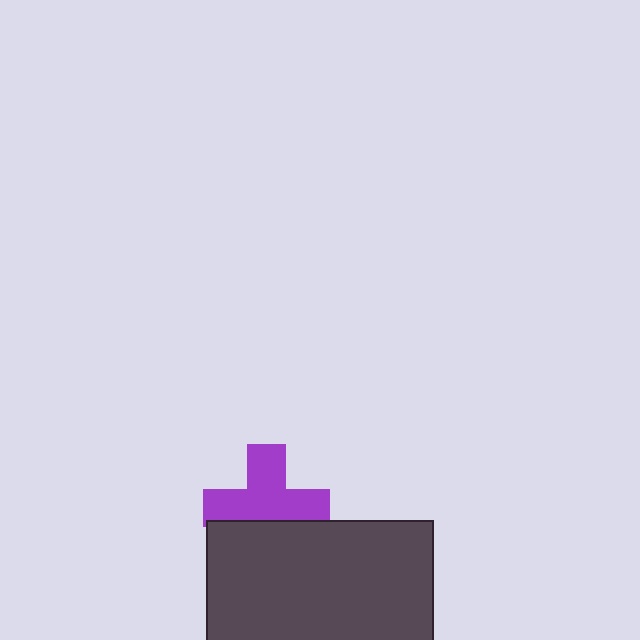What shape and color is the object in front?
The object in front is a dark gray rectangle.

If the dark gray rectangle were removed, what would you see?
You would see the complete purple cross.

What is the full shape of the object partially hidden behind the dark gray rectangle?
The partially hidden object is a purple cross.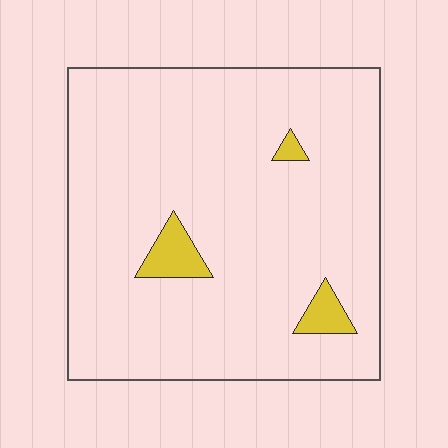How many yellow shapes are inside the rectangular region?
3.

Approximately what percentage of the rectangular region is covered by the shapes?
Approximately 5%.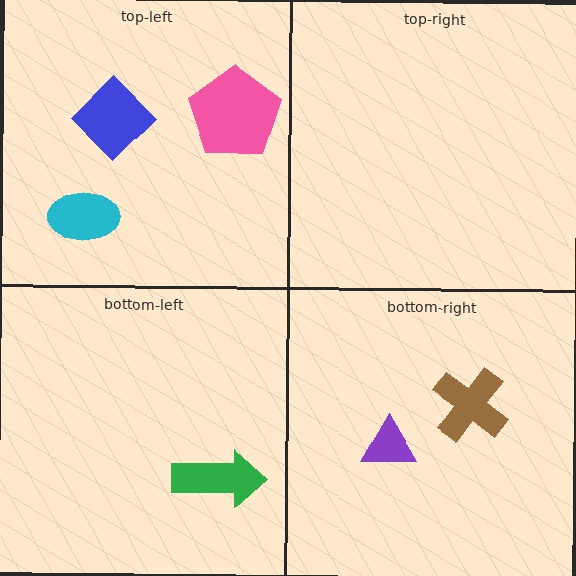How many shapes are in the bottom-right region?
2.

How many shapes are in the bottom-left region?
1.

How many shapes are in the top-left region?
3.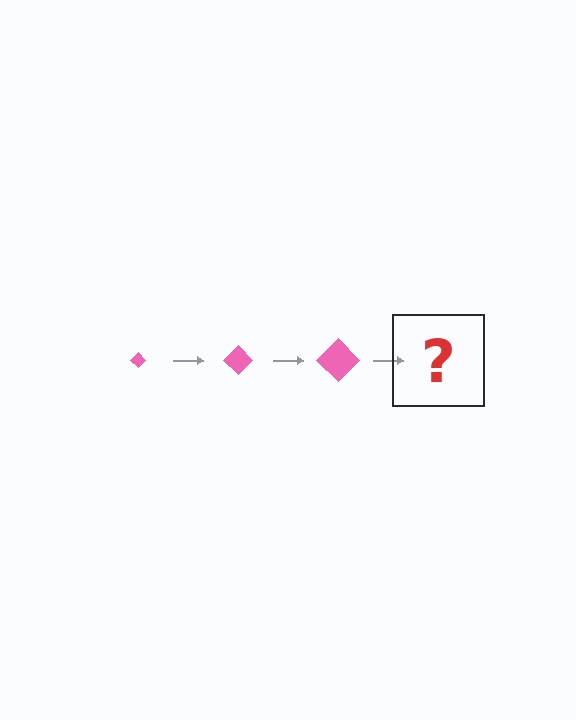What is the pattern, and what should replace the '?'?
The pattern is that the diamond gets progressively larger each step. The '?' should be a pink diamond, larger than the previous one.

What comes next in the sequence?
The next element should be a pink diamond, larger than the previous one.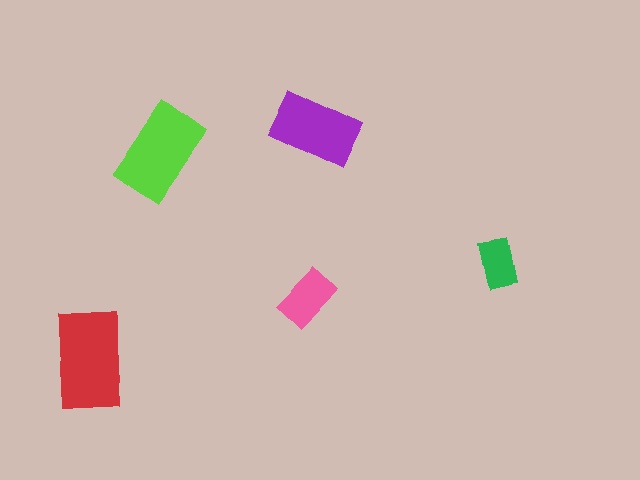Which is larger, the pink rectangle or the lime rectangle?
The lime one.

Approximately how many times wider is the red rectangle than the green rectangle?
About 2 times wider.